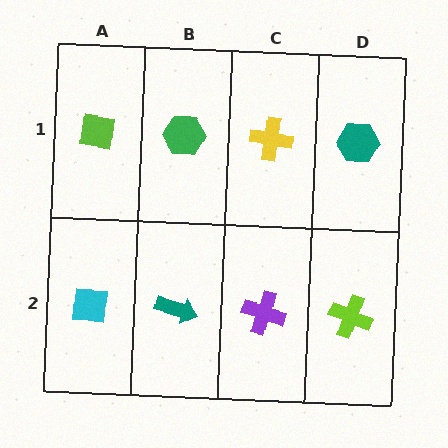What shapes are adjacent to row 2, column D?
A teal hexagon (row 1, column D), a purple cross (row 2, column C).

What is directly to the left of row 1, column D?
A yellow cross.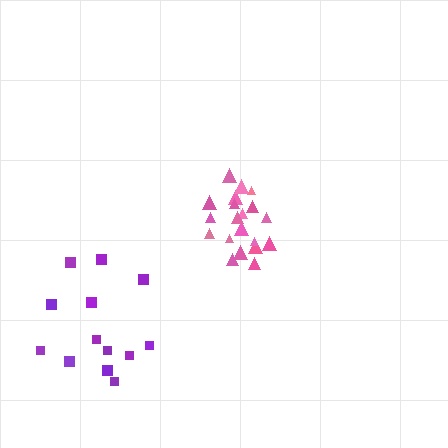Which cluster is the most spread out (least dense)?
Purple.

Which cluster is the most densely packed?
Pink.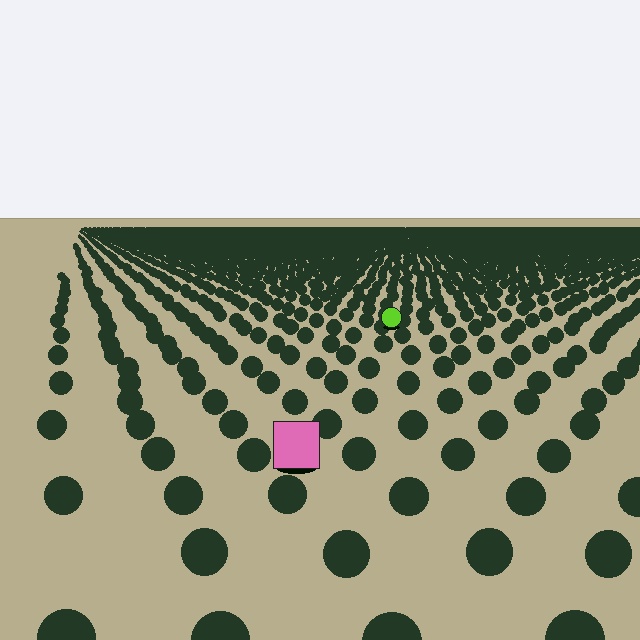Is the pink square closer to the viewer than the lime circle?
Yes. The pink square is closer — you can tell from the texture gradient: the ground texture is coarser near it.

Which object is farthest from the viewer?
The lime circle is farthest from the viewer. It appears smaller and the ground texture around it is denser.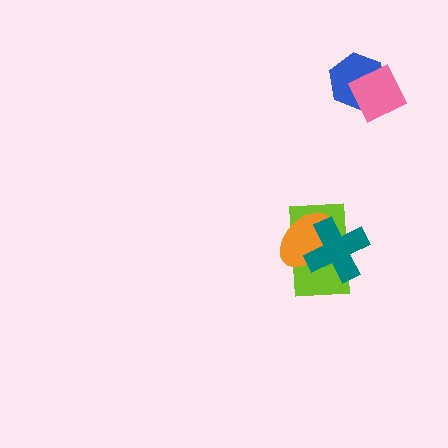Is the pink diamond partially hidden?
No, no other shape covers it.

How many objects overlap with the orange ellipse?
2 objects overlap with the orange ellipse.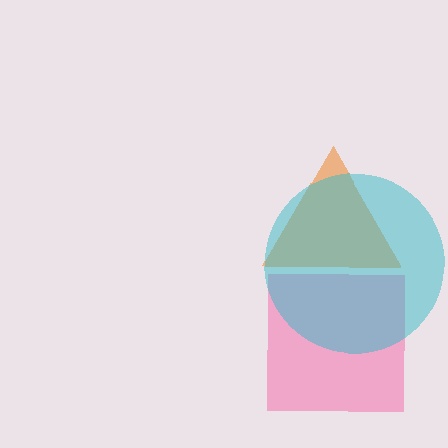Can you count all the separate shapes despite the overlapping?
Yes, there are 3 separate shapes.